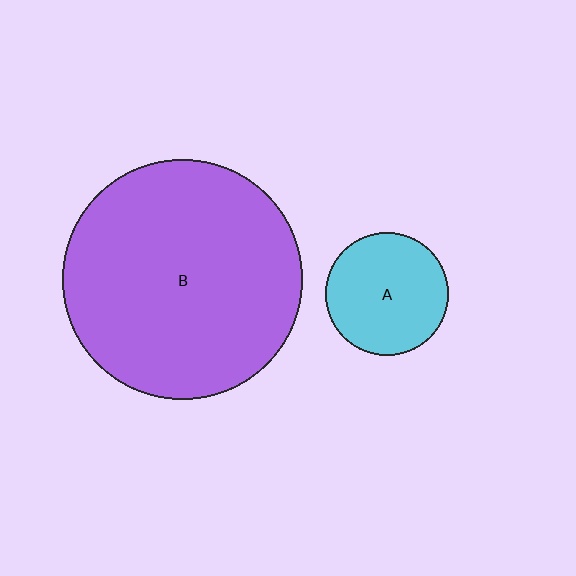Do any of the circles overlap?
No, none of the circles overlap.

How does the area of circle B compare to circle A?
Approximately 3.8 times.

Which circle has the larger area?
Circle B (purple).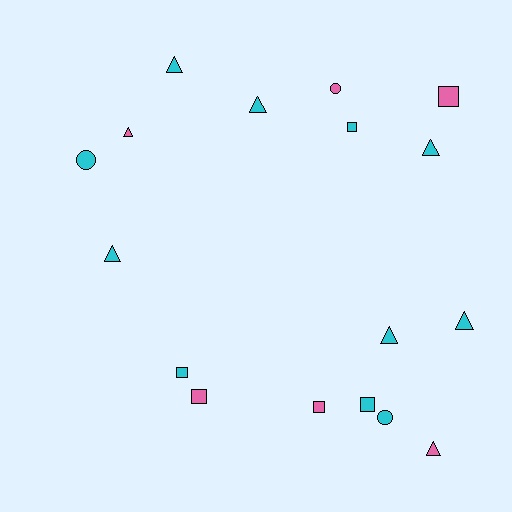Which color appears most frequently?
Cyan, with 11 objects.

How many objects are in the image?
There are 17 objects.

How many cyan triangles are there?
There are 6 cyan triangles.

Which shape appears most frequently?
Triangle, with 8 objects.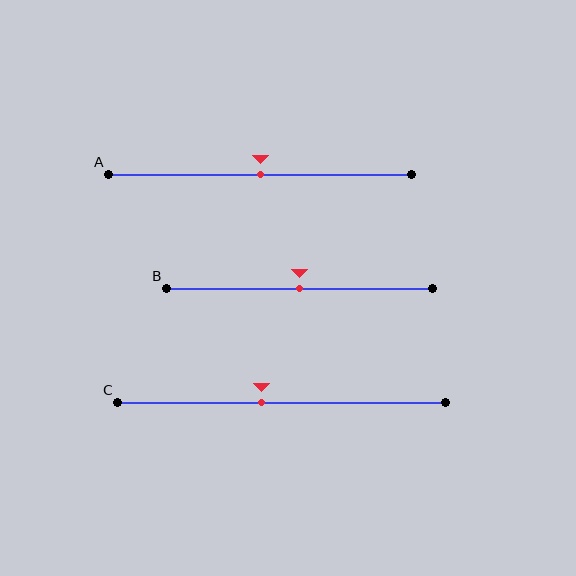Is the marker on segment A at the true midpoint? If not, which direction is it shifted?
Yes, the marker on segment A is at the true midpoint.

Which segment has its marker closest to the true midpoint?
Segment A has its marker closest to the true midpoint.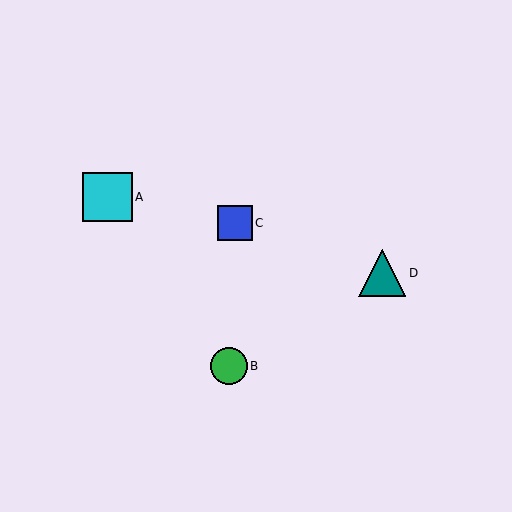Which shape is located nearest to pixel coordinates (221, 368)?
The green circle (labeled B) at (229, 366) is nearest to that location.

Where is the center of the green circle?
The center of the green circle is at (229, 366).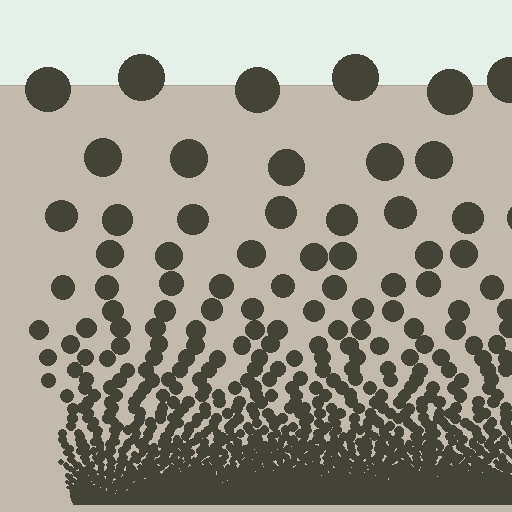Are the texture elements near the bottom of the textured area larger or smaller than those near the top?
Smaller. The gradient is inverted — elements near the bottom are smaller and denser.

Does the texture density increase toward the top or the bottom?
Density increases toward the bottom.